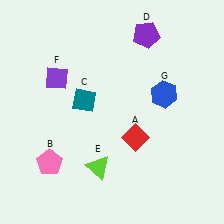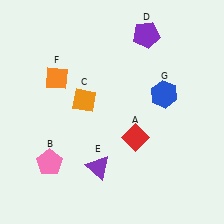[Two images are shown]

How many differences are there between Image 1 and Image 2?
There are 3 differences between the two images.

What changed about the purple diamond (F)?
In Image 1, F is purple. In Image 2, it changed to orange.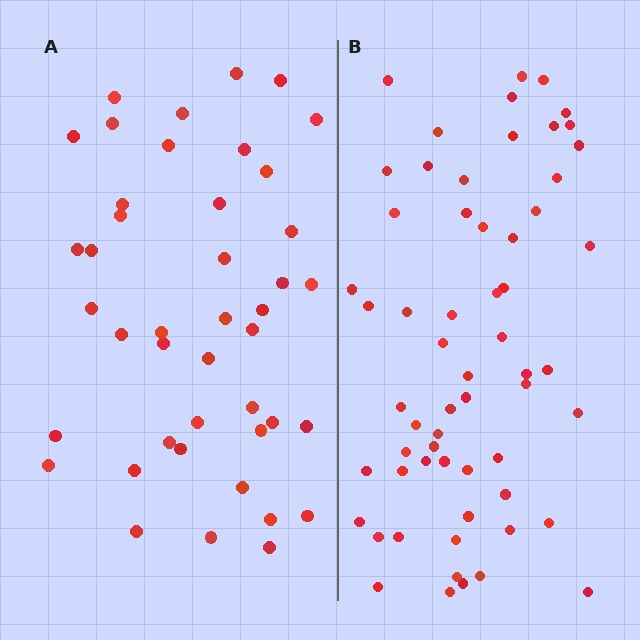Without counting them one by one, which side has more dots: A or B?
Region B (the right region) has more dots.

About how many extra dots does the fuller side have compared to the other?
Region B has approximately 15 more dots than region A.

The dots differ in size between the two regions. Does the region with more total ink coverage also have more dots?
No. Region A has more total ink coverage because its dots are larger, but region B actually contains more individual dots. Total area can be misleading — the number of items is what matters here.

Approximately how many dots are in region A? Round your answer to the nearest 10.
About 40 dots. (The exact count is 43, which rounds to 40.)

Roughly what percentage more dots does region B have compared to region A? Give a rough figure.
About 40% more.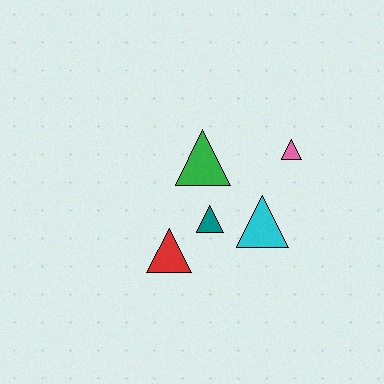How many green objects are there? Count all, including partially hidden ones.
There is 1 green object.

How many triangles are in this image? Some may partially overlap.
There are 5 triangles.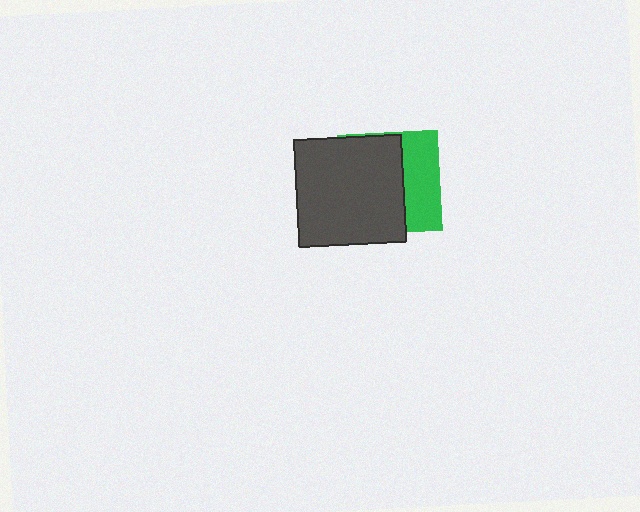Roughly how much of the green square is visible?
A small part of it is visible (roughly 37%).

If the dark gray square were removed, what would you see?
You would see the complete green square.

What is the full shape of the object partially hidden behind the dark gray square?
The partially hidden object is a green square.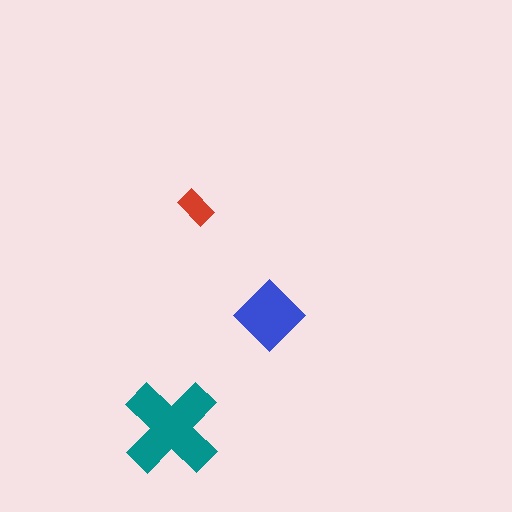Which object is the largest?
The teal cross.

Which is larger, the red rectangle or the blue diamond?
The blue diamond.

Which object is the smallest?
The red rectangle.